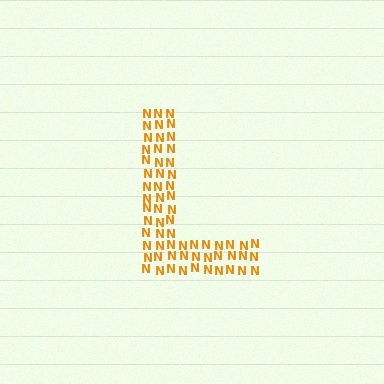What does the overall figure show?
The overall figure shows the letter L.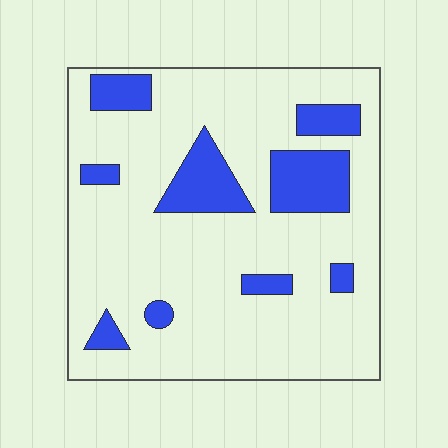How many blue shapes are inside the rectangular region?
9.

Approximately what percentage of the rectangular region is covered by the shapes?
Approximately 20%.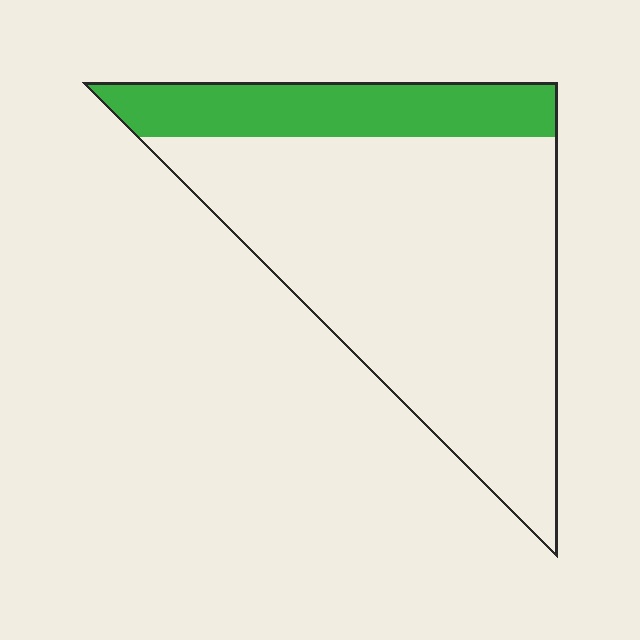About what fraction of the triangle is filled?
About one fifth (1/5).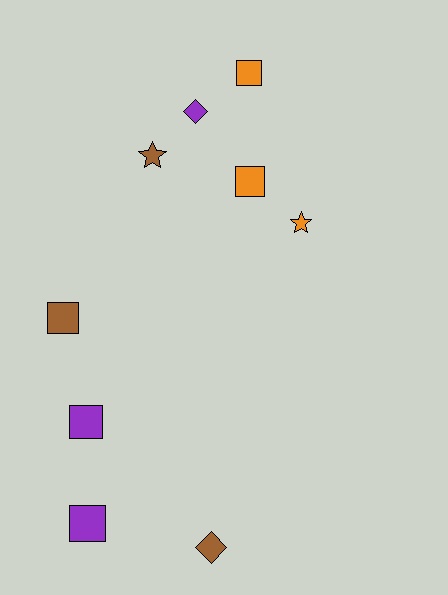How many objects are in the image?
There are 9 objects.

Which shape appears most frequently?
Square, with 5 objects.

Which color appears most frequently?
Purple, with 3 objects.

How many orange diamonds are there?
There are no orange diamonds.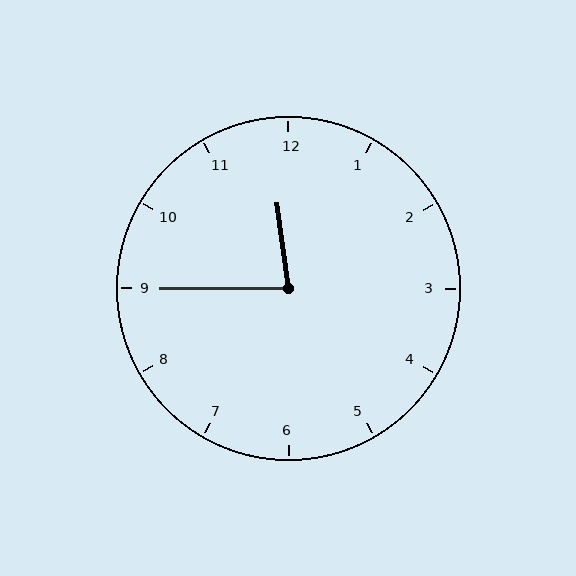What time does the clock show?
11:45.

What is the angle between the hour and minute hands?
Approximately 82 degrees.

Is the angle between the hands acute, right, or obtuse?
It is acute.